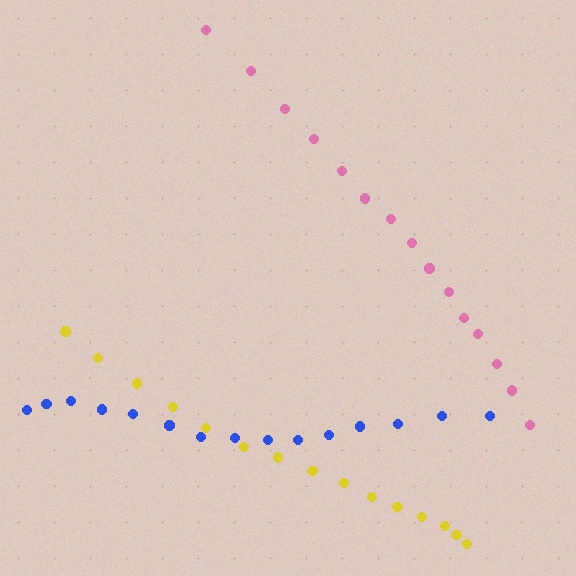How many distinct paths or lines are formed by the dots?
There are 3 distinct paths.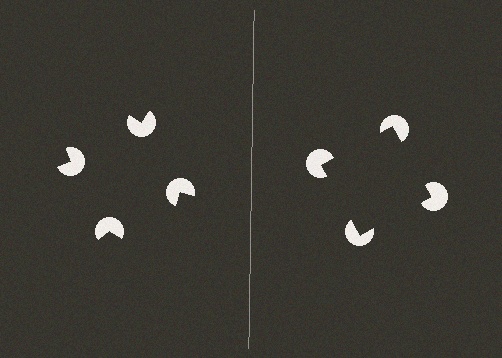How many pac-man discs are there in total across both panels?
8 — 4 on each side.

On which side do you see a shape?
An illusory square appears on the right side. On the left side the wedge cuts are rotated, so no coherent shape forms.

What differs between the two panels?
The pac-man discs are positioned identically on both sides; only the wedge orientations differ. On the right they align to a square; on the left they are misaligned.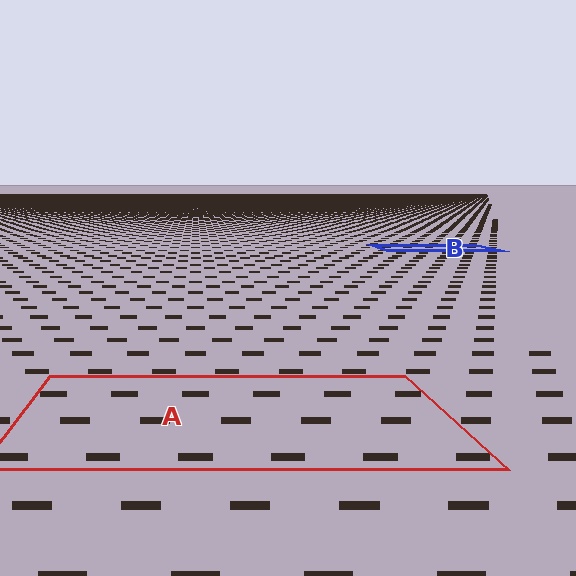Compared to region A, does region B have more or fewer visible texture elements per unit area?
Region B has more texture elements per unit area — they are packed more densely because it is farther away.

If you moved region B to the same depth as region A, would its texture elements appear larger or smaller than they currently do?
They would appear larger. At a closer depth, the same texture elements are projected at a bigger on-screen size.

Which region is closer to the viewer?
Region A is closer. The texture elements there are larger and more spread out.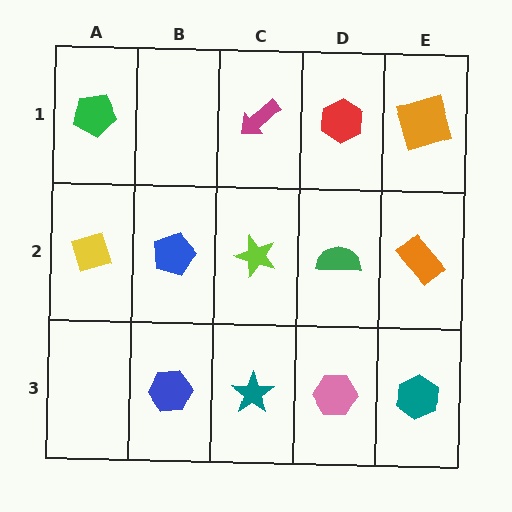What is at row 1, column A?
A green pentagon.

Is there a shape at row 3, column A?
No, that cell is empty.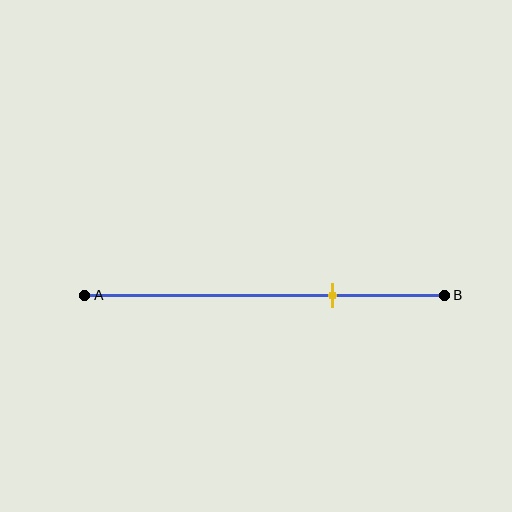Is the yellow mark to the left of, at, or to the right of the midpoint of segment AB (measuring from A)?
The yellow mark is to the right of the midpoint of segment AB.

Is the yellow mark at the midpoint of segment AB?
No, the mark is at about 70% from A, not at the 50% midpoint.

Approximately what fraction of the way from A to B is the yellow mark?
The yellow mark is approximately 70% of the way from A to B.